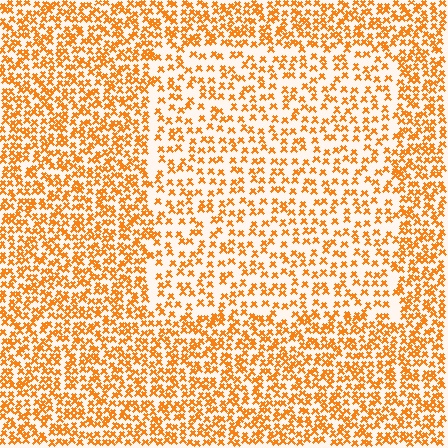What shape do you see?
I see a rectangle.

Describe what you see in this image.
The image contains small orange elements arranged at two different densities. A rectangle-shaped region is visible where the elements are less densely packed than the surrounding area.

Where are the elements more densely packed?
The elements are more densely packed outside the rectangle boundary.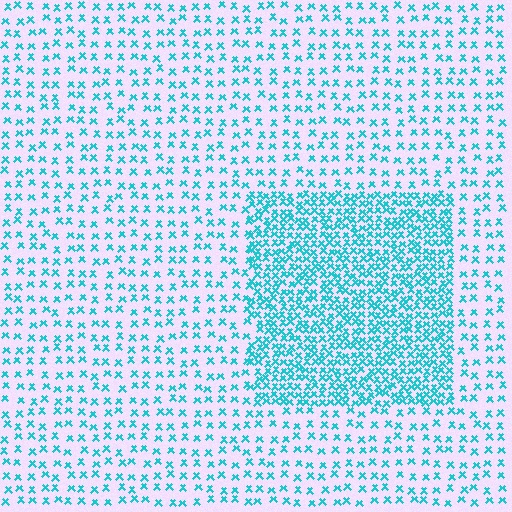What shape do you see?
I see a rectangle.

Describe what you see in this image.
The image contains small cyan elements arranged at two different densities. A rectangle-shaped region is visible where the elements are more densely packed than the surrounding area.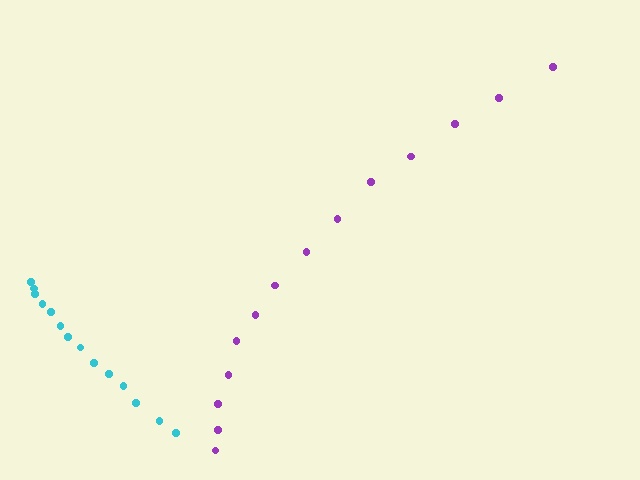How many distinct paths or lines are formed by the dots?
There are 2 distinct paths.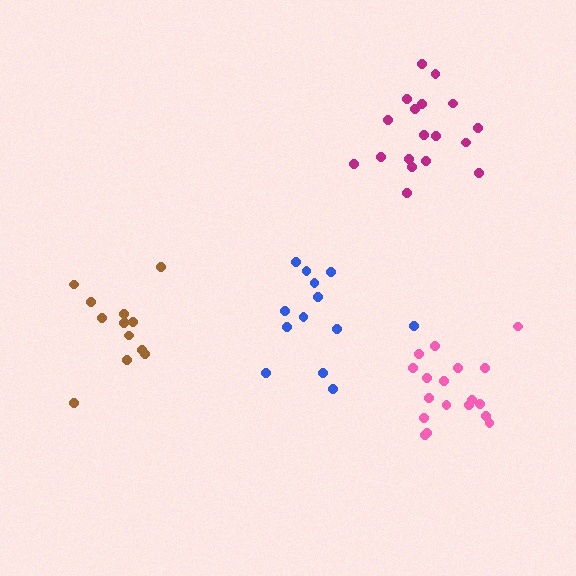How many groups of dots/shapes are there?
There are 4 groups.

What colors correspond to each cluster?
The clusters are colored: magenta, brown, pink, blue.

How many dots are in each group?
Group 1: 18 dots, Group 2: 13 dots, Group 3: 18 dots, Group 4: 13 dots (62 total).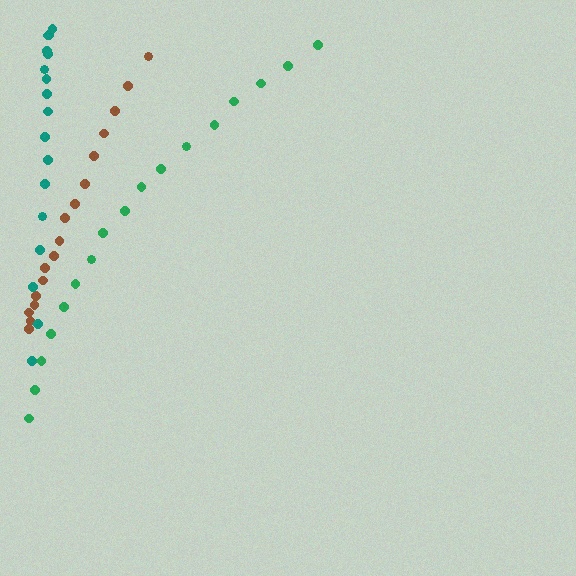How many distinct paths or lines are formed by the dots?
There are 3 distinct paths.